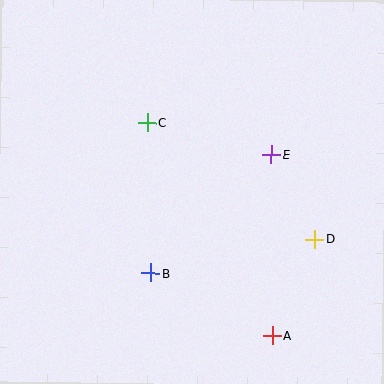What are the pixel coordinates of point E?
Point E is at (271, 155).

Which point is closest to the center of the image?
Point C at (147, 123) is closest to the center.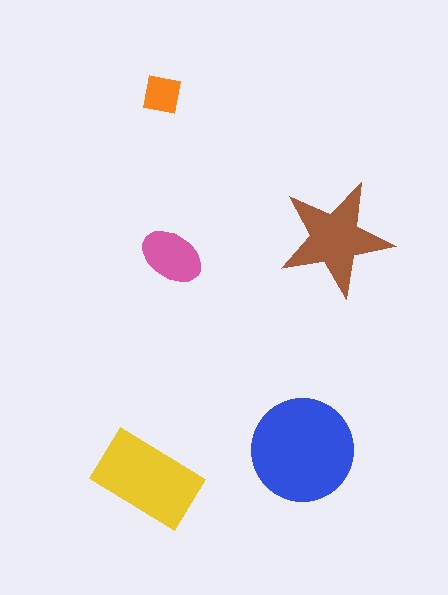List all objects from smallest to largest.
The orange square, the pink ellipse, the brown star, the yellow rectangle, the blue circle.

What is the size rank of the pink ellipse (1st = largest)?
4th.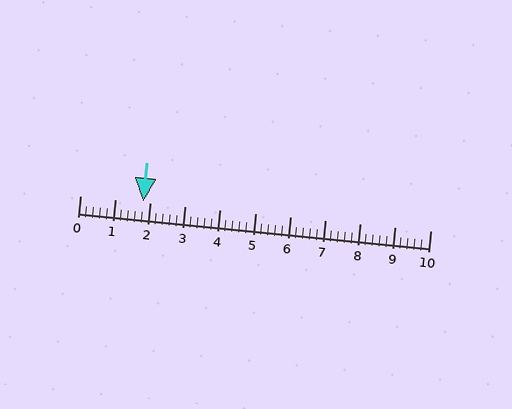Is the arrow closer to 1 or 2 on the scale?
The arrow is closer to 2.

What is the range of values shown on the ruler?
The ruler shows values from 0 to 10.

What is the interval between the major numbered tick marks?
The major tick marks are spaced 1 units apart.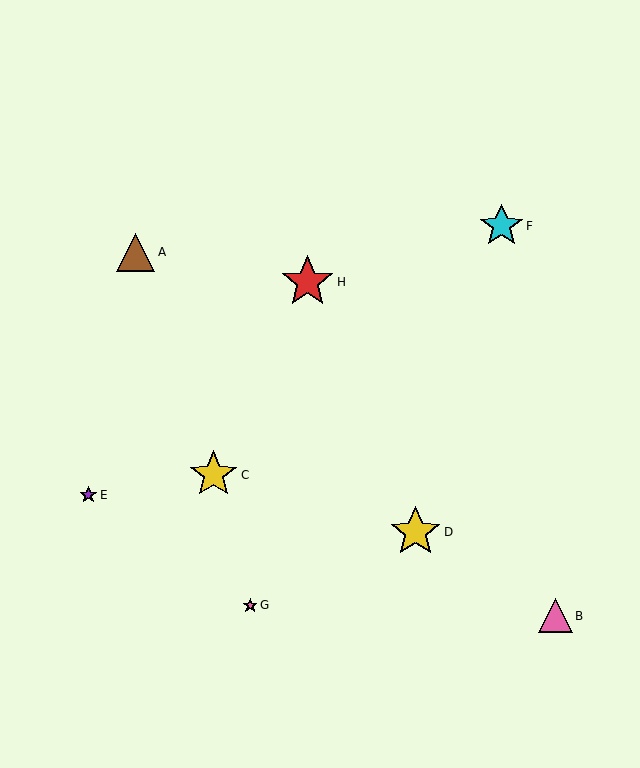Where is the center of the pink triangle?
The center of the pink triangle is at (555, 616).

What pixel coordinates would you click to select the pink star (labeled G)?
Click at (250, 605) to select the pink star G.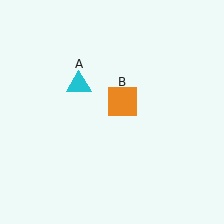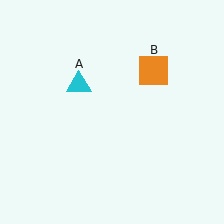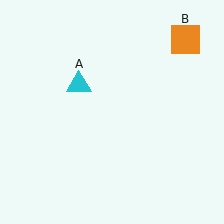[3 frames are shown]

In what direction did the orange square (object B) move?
The orange square (object B) moved up and to the right.